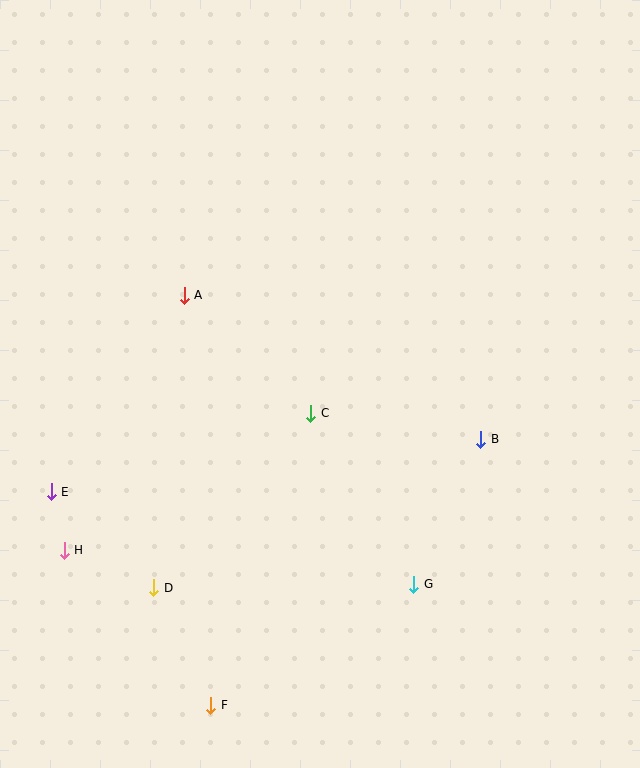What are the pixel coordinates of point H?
Point H is at (64, 550).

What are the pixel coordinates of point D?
Point D is at (154, 588).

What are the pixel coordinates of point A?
Point A is at (184, 295).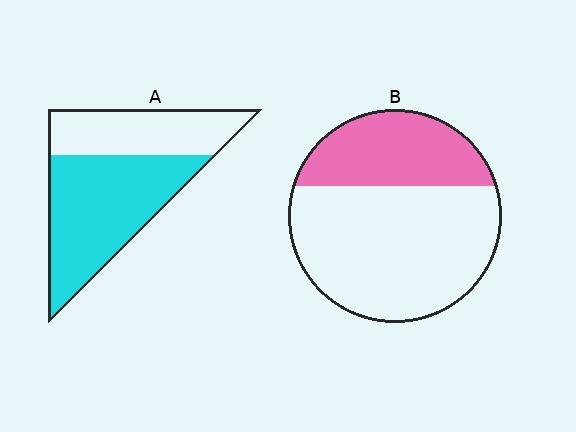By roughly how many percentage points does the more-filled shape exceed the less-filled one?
By roughly 30 percentage points (A over B).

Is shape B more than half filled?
No.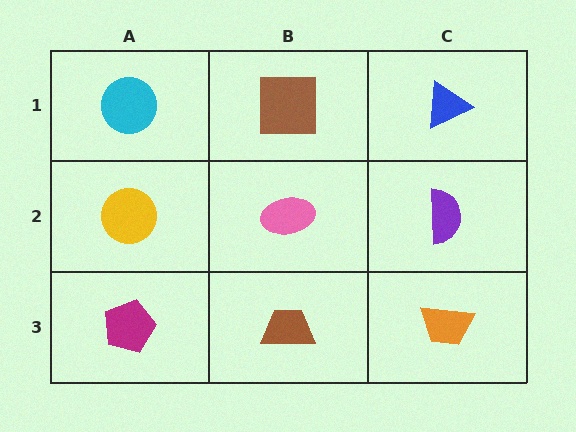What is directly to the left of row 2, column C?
A pink ellipse.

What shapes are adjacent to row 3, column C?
A purple semicircle (row 2, column C), a brown trapezoid (row 3, column B).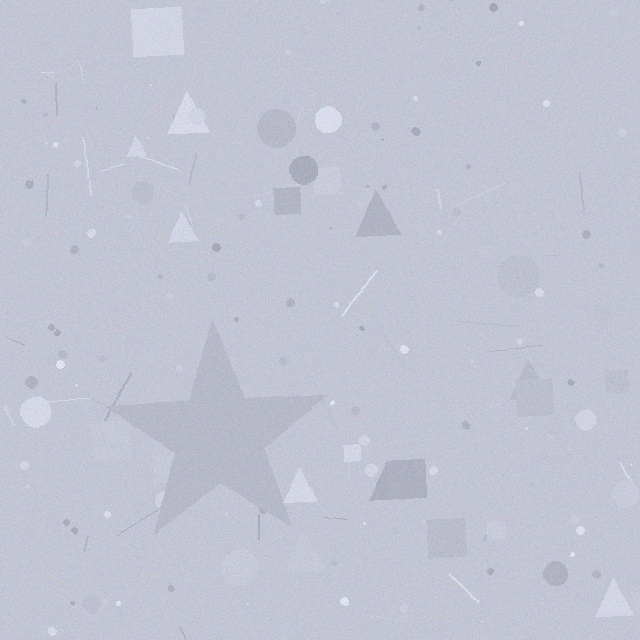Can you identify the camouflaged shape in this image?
The camouflaged shape is a star.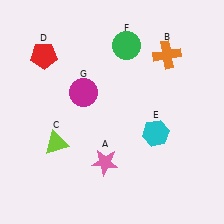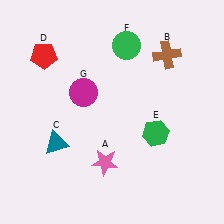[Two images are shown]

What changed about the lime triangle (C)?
In Image 1, C is lime. In Image 2, it changed to teal.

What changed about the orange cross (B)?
In Image 1, B is orange. In Image 2, it changed to brown.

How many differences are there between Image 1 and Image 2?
There are 3 differences between the two images.